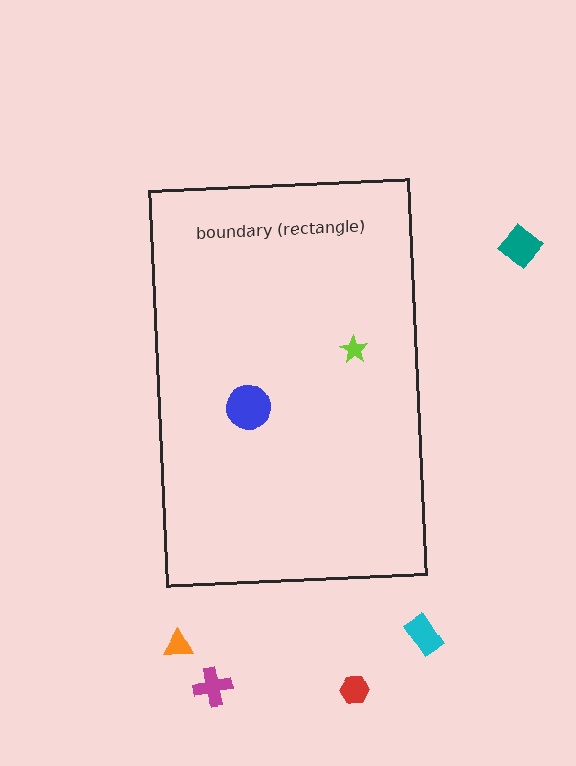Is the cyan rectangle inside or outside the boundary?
Outside.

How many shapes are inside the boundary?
2 inside, 5 outside.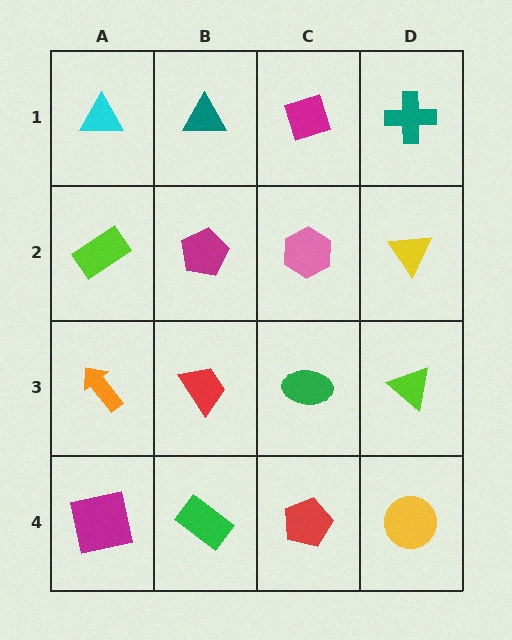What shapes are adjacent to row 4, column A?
An orange arrow (row 3, column A), a green rectangle (row 4, column B).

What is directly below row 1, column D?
A yellow triangle.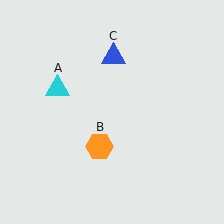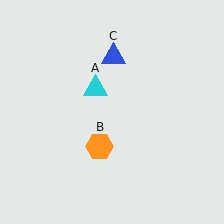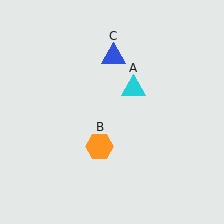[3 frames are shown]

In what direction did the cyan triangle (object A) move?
The cyan triangle (object A) moved right.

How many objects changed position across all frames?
1 object changed position: cyan triangle (object A).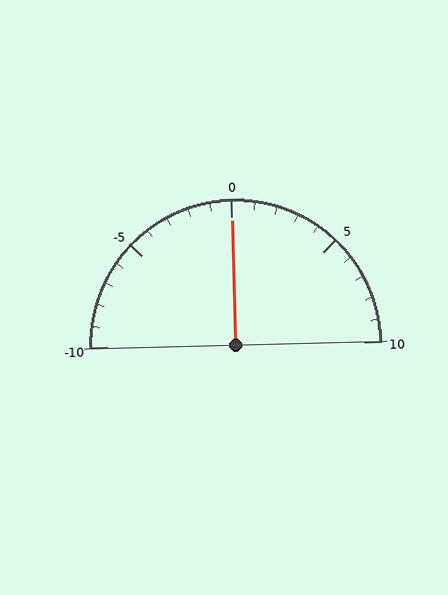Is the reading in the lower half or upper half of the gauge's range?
The reading is in the upper half of the range (-10 to 10).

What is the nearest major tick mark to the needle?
The nearest major tick mark is 0.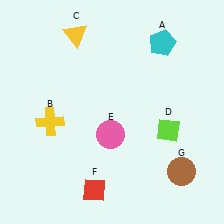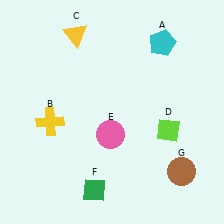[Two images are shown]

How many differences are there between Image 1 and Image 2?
There is 1 difference between the two images.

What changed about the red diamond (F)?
In Image 1, F is red. In Image 2, it changed to green.